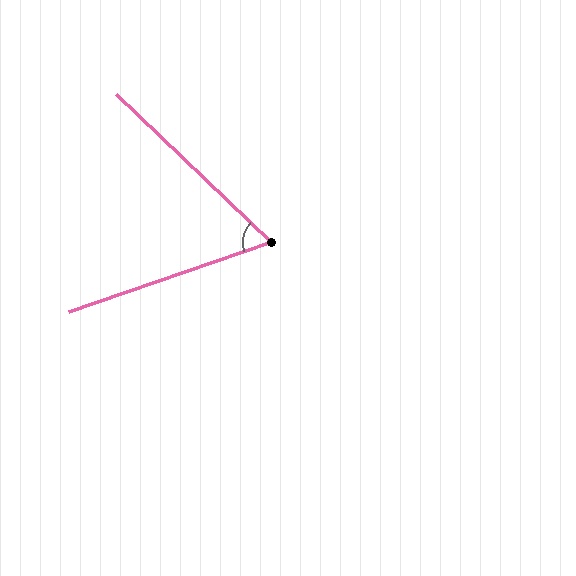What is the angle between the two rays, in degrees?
Approximately 63 degrees.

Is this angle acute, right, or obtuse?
It is acute.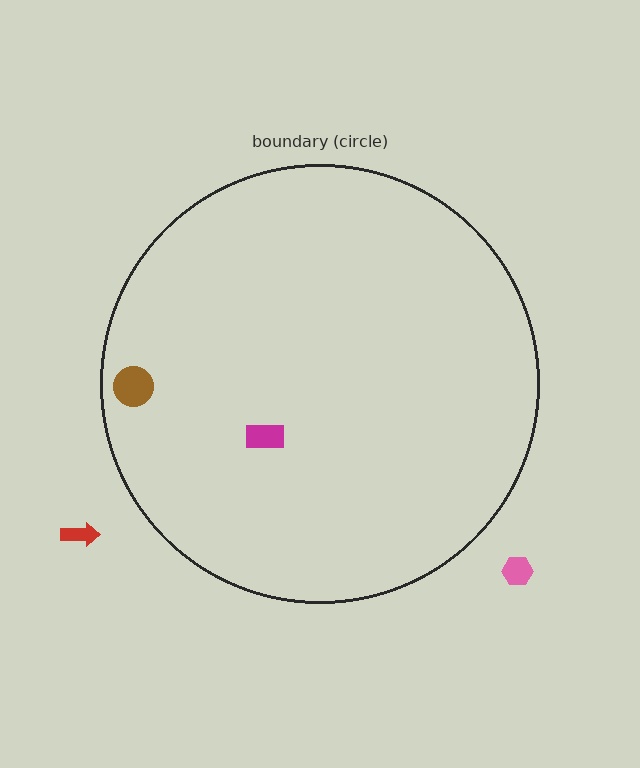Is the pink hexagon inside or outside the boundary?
Outside.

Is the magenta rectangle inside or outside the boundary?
Inside.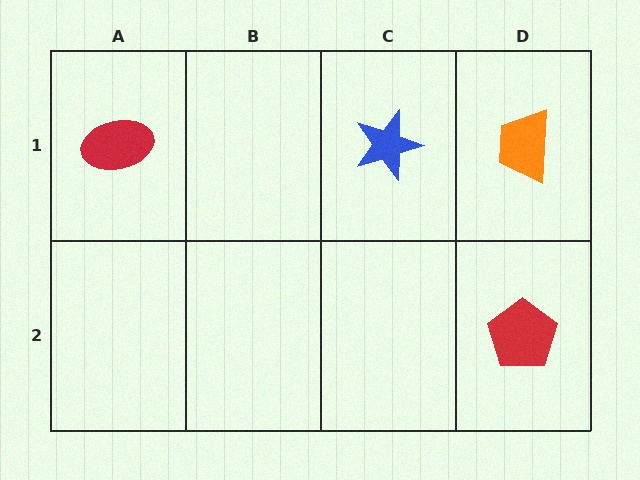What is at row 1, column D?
An orange trapezoid.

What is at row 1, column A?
A red ellipse.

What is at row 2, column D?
A red pentagon.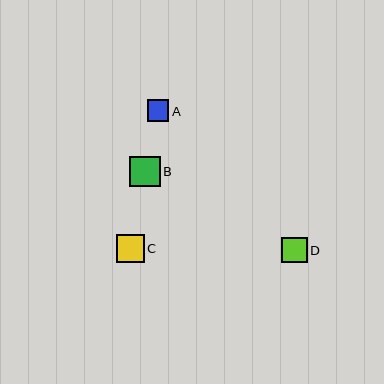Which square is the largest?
Square B is the largest with a size of approximately 30 pixels.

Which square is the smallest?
Square A is the smallest with a size of approximately 21 pixels.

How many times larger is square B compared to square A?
Square B is approximately 1.4 times the size of square A.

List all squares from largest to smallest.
From largest to smallest: B, C, D, A.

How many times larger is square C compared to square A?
Square C is approximately 1.3 times the size of square A.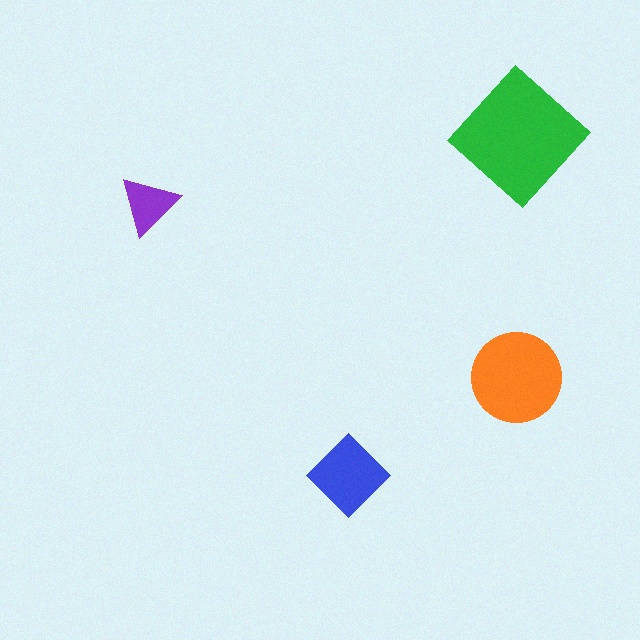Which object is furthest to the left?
The purple triangle is leftmost.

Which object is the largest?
The green diamond.